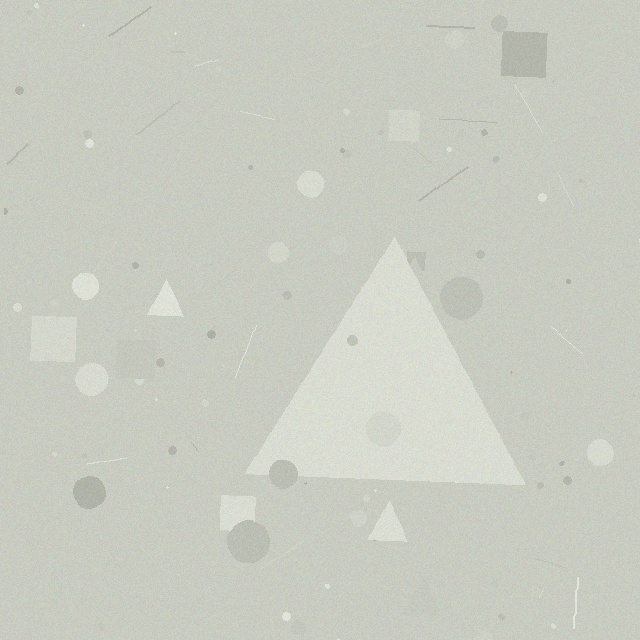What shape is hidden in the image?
A triangle is hidden in the image.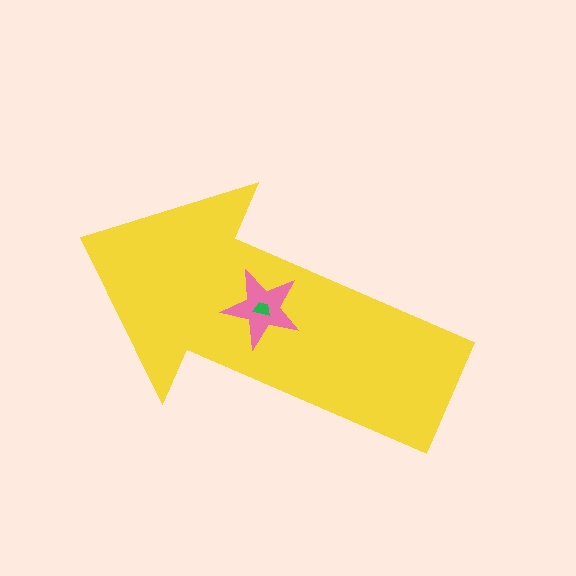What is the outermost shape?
The yellow arrow.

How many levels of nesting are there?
3.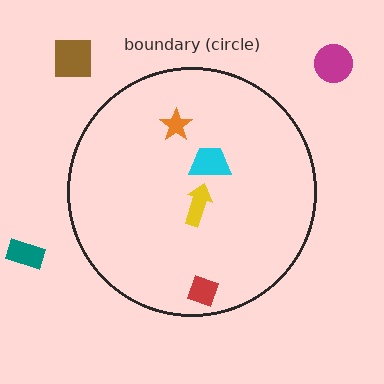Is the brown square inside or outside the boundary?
Outside.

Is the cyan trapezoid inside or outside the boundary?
Inside.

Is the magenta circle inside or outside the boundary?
Outside.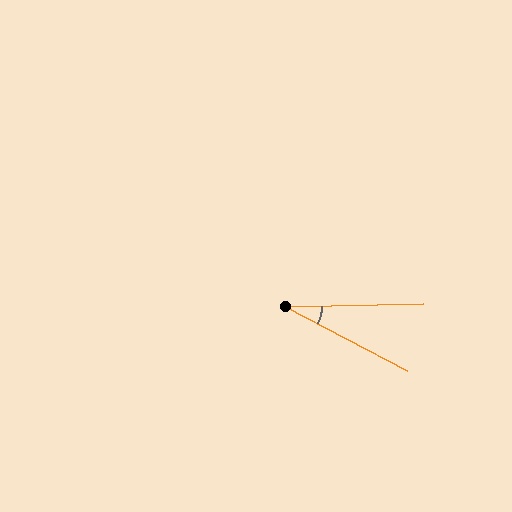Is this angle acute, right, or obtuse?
It is acute.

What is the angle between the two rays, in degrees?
Approximately 29 degrees.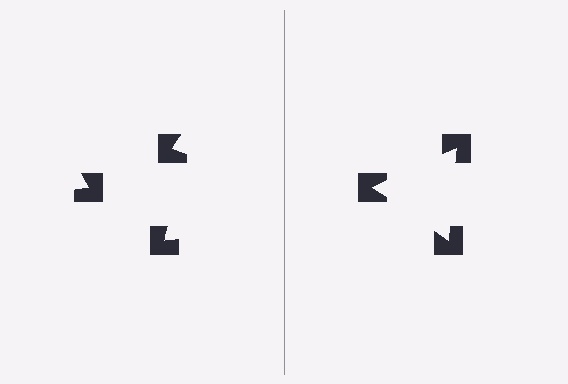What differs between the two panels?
The notched squares are positioned identically on both sides; only the wedge orientations differ. On the right they align to a triangle; on the left they are misaligned.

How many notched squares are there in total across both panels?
6 — 3 on each side.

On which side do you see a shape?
An illusory triangle appears on the right side. On the left side the wedge cuts are rotated, so no coherent shape forms.